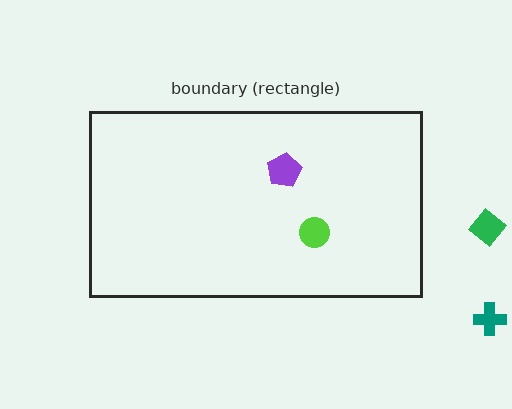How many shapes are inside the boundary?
2 inside, 2 outside.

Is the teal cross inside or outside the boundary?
Outside.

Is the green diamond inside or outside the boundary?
Outside.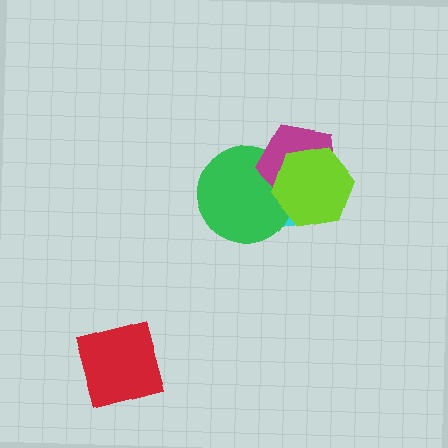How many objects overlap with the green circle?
3 objects overlap with the green circle.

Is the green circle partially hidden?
Yes, it is partially covered by another shape.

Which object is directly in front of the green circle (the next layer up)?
The magenta pentagon is directly in front of the green circle.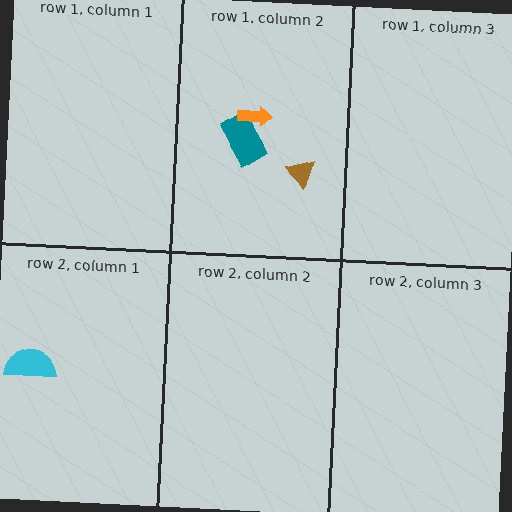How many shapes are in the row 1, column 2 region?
3.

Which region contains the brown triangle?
The row 1, column 2 region.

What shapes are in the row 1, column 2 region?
The teal rectangle, the orange arrow, the brown triangle.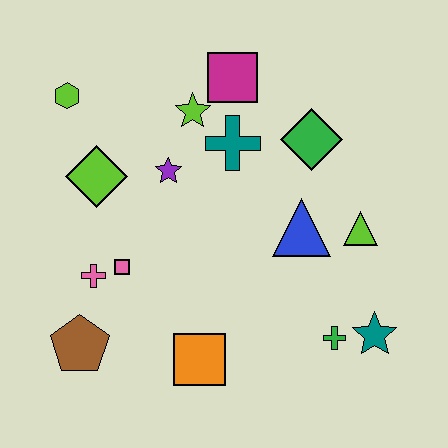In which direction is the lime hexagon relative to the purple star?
The lime hexagon is to the left of the purple star.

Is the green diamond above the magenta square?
No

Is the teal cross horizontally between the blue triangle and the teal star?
No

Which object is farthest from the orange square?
The lime hexagon is farthest from the orange square.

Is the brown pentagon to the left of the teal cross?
Yes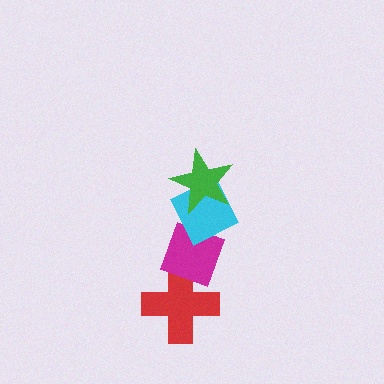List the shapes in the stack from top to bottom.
From top to bottom: the green star, the cyan diamond, the magenta diamond, the red cross.